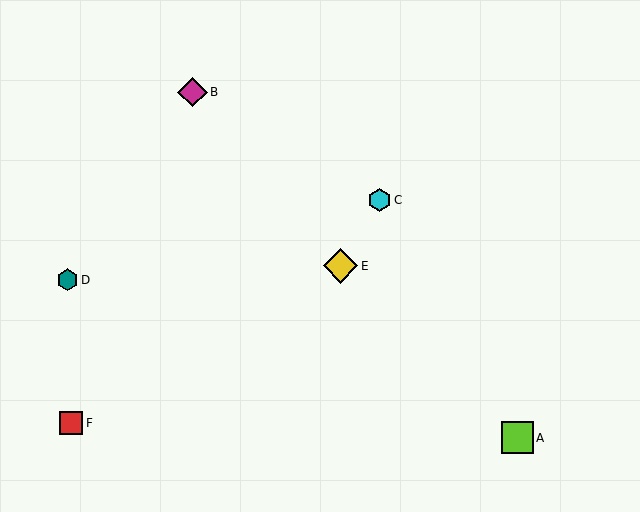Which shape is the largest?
The yellow diamond (labeled E) is the largest.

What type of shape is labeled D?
Shape D is a teal hexagon.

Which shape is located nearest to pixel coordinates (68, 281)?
The teal hexagon (labeled D) at (68, 280) is nearest to that location.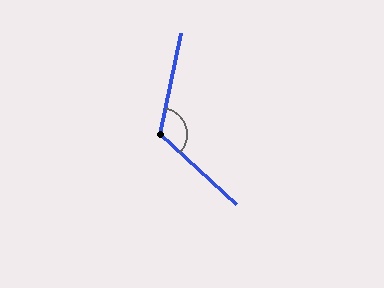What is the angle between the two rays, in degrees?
Approximately 121 degrees.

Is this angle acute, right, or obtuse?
It is obtuse.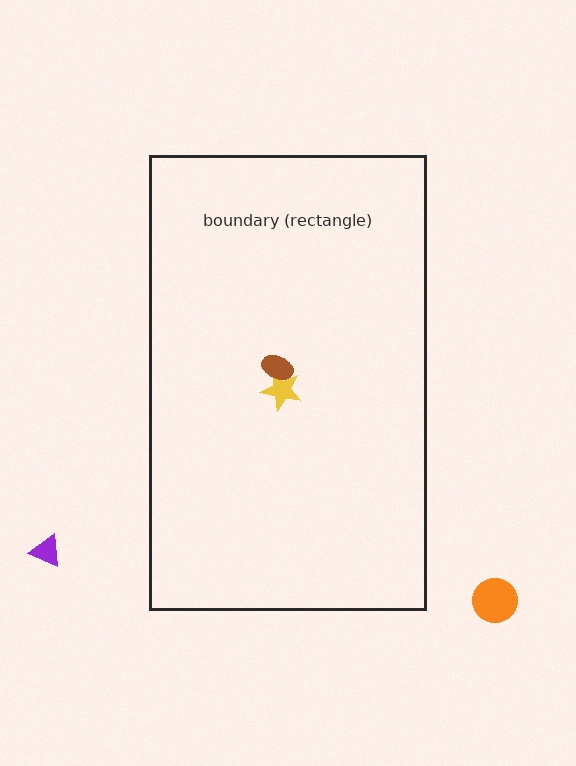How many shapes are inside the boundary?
2 inside, 2 outside.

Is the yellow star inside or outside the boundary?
Inside.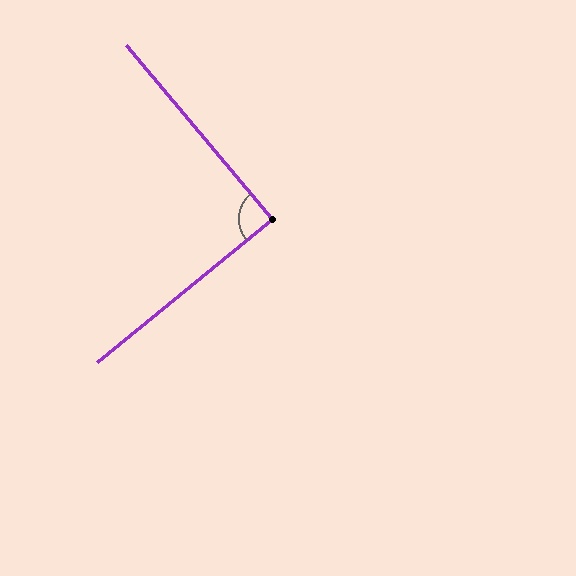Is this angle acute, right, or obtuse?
It is approximately a right angle.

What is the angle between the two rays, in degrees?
Approximately 89 degrees.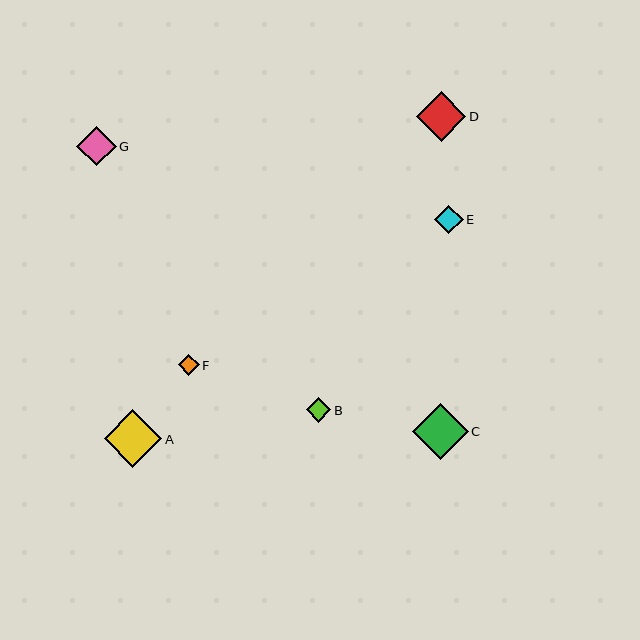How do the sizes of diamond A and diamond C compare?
Diamond A and diamond C are approximately the same size.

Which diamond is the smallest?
Diamond F is the smallest with a size of approximately 21 pixels.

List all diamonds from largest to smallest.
From largest to smallest: A, C, D, G, E, B, F.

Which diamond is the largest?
Diamond A is the largest with a size of approximately 57 pixels.